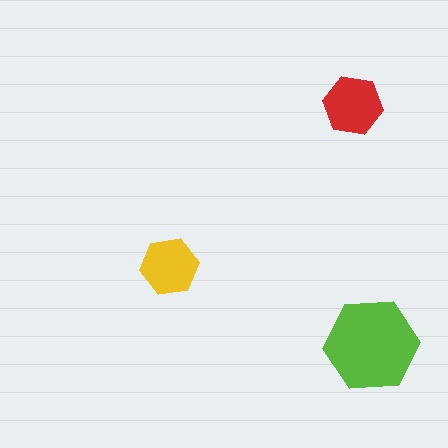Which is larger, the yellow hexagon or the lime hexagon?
The lime one.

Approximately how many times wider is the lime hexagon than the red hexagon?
About 1.5 times wider.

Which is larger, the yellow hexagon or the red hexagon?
The red one.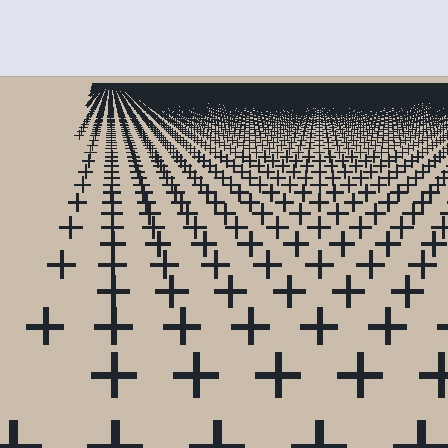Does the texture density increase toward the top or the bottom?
Density increases toward the top.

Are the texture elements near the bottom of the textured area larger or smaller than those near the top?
Larger. Near the bottom, elements are closer to the viewer and appear at a bigger on-screen size.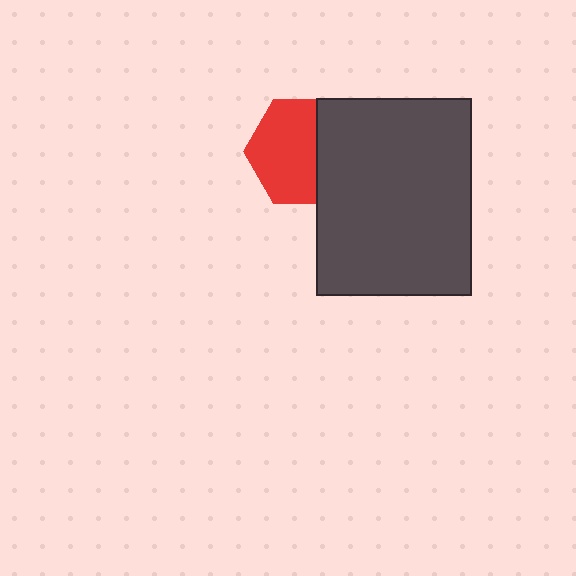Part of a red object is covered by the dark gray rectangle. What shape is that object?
It is a hexagon.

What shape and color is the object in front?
The object in front is a dark gray rectangle.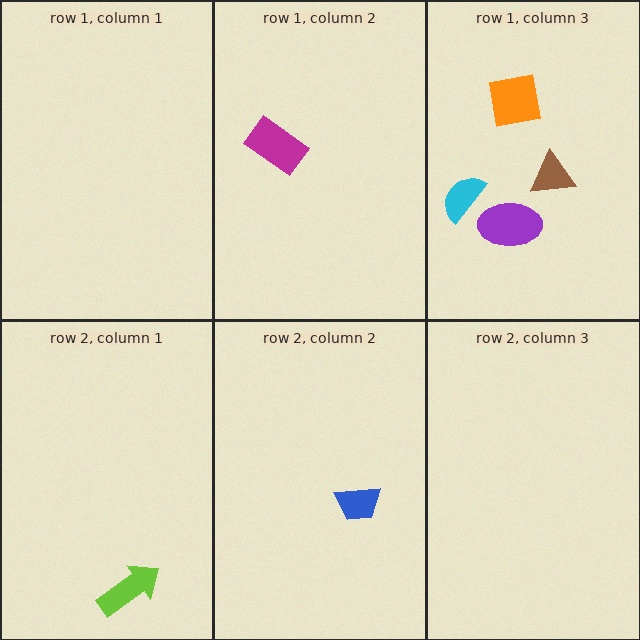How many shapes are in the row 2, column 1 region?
1.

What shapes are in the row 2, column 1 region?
The lime arrow.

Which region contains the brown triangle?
The row 1, column 3 region.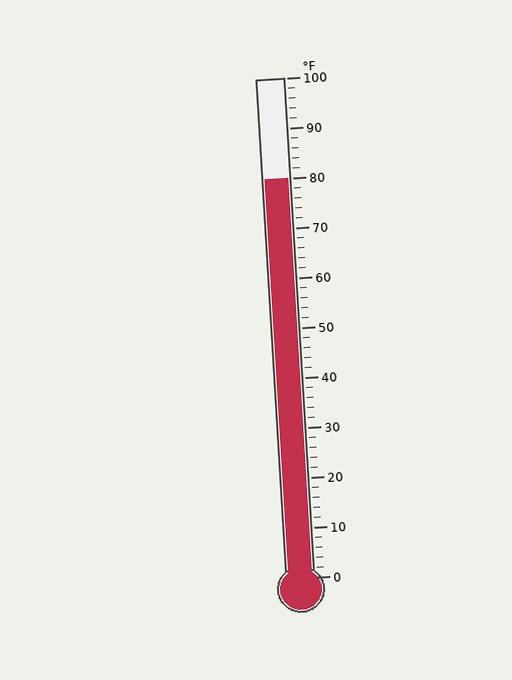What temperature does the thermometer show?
The thermometer shows approximately 80°F.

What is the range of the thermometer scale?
The thermometer scale ranges from 0°F to 100°F.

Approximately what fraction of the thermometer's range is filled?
The thermometer is filled to approximately 80% of its range.